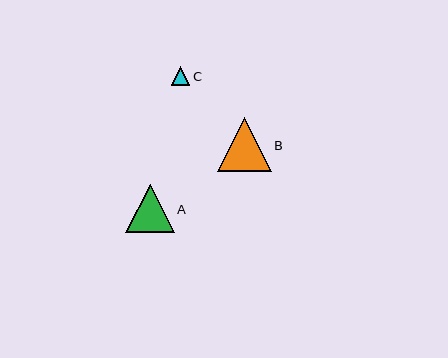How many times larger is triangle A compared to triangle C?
Triangle A is approximately 2.6 times the size of triangle C.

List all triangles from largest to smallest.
From largest to smallest: B, A, C.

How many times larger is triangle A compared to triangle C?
Triangle A is approximately 2.6 times the size of triangle C.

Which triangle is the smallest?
Triangle C is the smallest with a size of approximately 19 pixels.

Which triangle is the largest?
Triangle B is the largest with a size of approximately 54 pixels.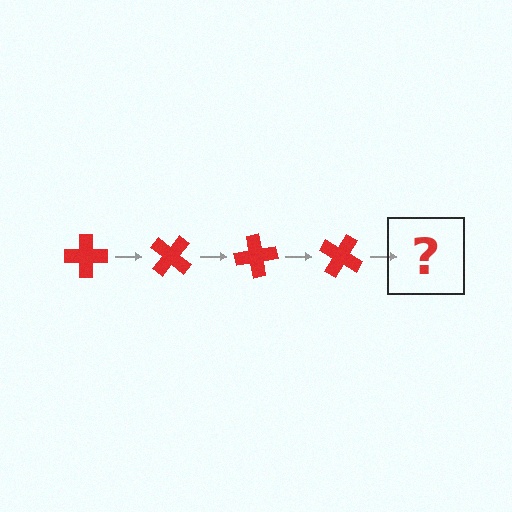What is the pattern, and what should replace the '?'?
The pattern is that the cross rotates 40 degrees each step. The '?' should be a red cross rotated 160 degrees.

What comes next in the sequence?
The next element should be a red cross rotated 160 degrees.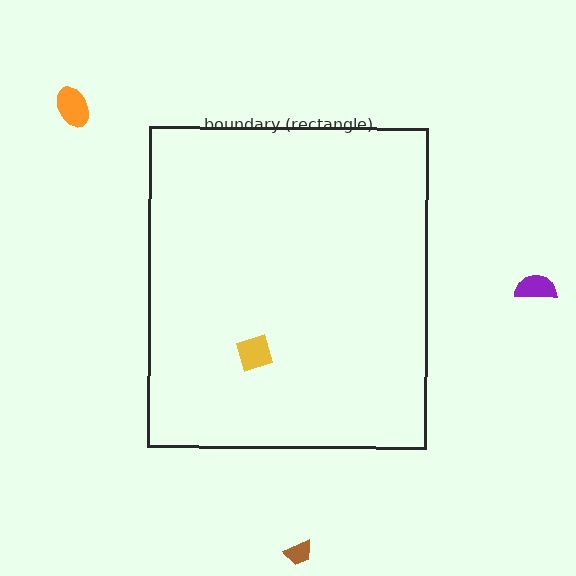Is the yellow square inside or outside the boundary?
Inside.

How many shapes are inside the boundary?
1 inside, 3 outside.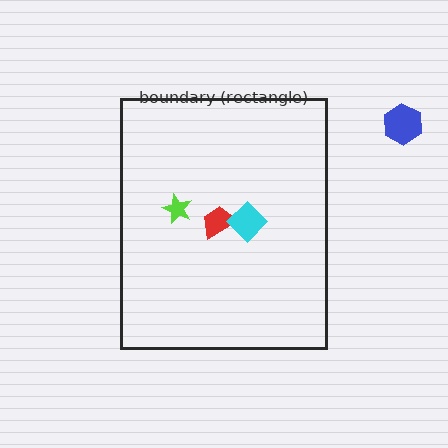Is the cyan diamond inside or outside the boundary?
Inside.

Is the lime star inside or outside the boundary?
Inside.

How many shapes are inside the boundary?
3 inside, 1 outside.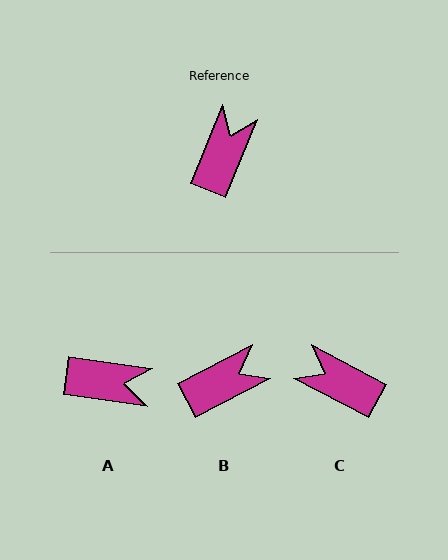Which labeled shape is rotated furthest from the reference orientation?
C, about 84 degrees away.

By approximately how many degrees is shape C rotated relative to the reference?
Approximately 84 degrees counter-clockwise.